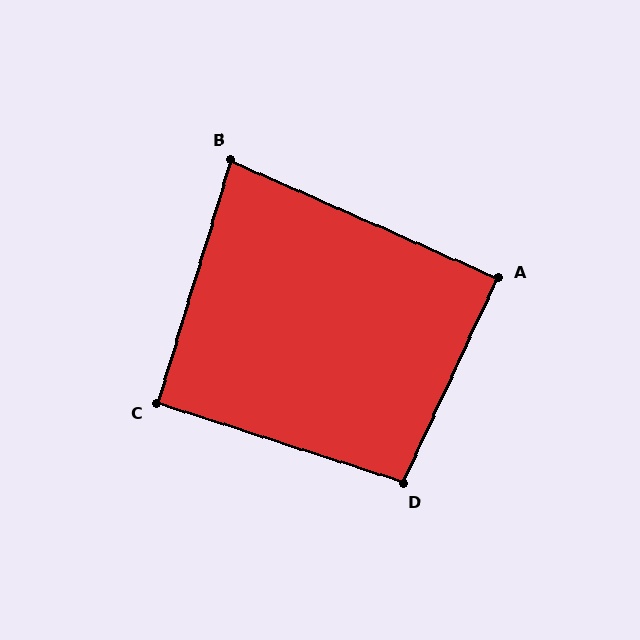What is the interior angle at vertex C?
Approximately 91 degrees (approximately right).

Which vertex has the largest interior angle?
D, at approximately 97 degrees.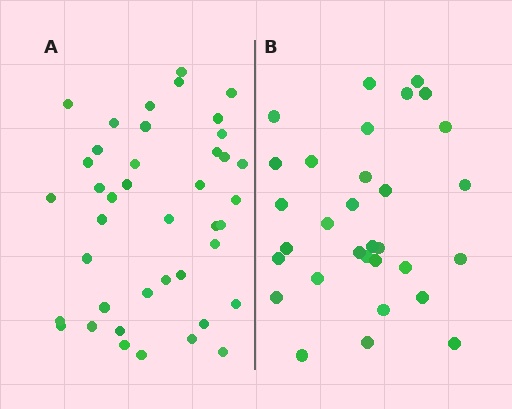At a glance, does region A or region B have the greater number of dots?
Region A (the left region) has more dots.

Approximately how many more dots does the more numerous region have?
Region A has roughly 10 or so more dots than region B.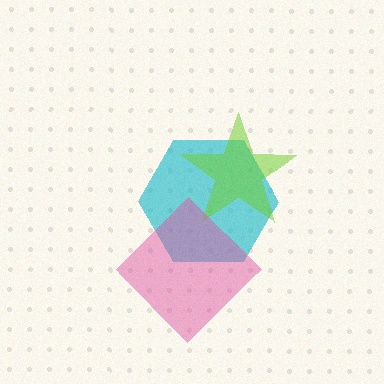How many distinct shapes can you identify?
There are 3 distinct shapes: a cyan hexagon, a lime star, a pink diamond.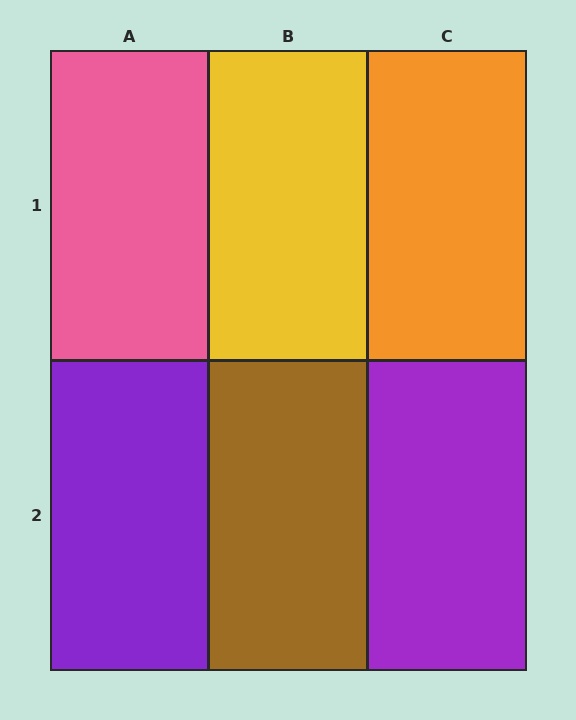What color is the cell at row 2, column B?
Brown.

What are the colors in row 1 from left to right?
Pink, yellow, orange.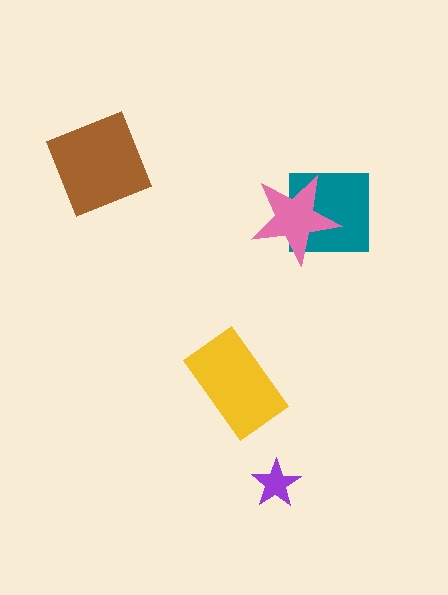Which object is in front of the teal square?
The pink star is in front of the teal square.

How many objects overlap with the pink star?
1 object overlaps with the pink star.